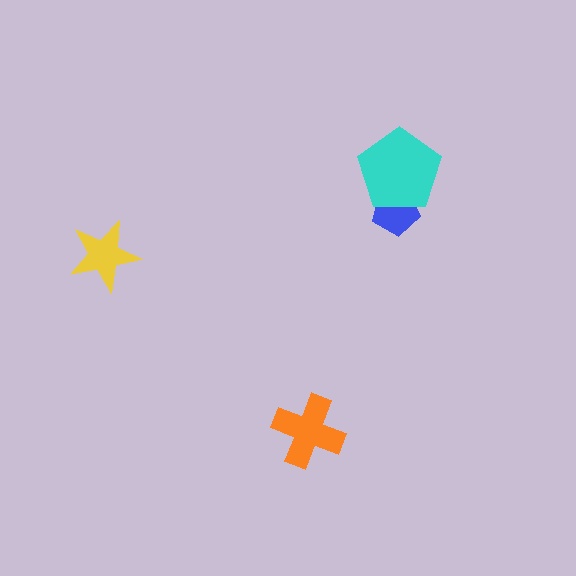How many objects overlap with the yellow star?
0 objects overlap with the yellow star.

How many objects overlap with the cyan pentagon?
1 object overlaps with the cyan pentagon.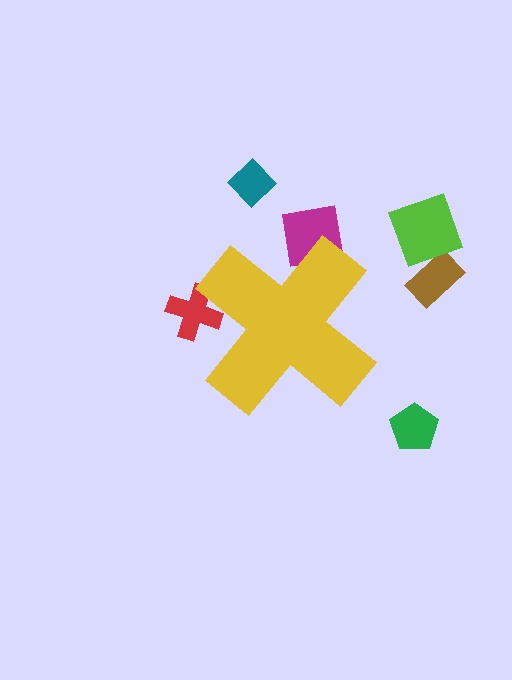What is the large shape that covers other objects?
A yellow cross.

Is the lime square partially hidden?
No, the lime square is fully visible.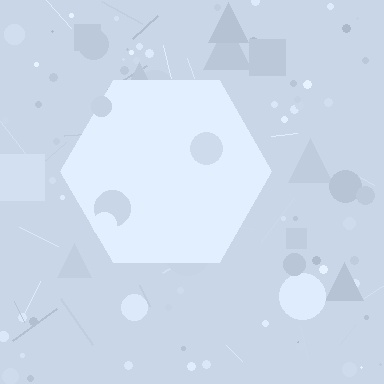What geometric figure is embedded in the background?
A hexagon is embedded in the background.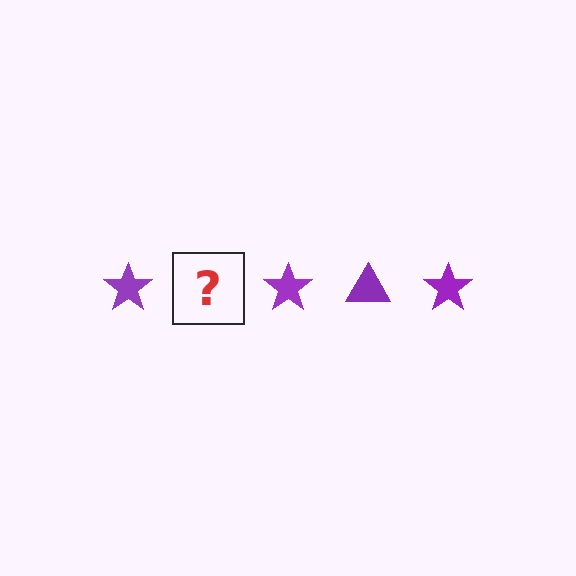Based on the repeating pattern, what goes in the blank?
The blank should be a purple triangle.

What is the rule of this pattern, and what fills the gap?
The rule is that the pattern cycles through star, triangle shapes in purple. The gap should be filled with a purple triangle.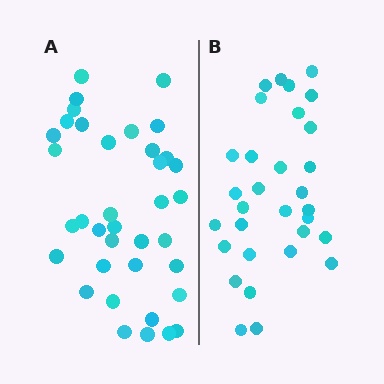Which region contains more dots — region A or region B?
Region A (the left region) has more dots.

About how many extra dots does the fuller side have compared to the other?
Region A has about 6 more dots than region B.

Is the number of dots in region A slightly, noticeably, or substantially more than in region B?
Region A has only slightly more — the two regions are fairly close. The ratio is roughly 1.2 to 1.